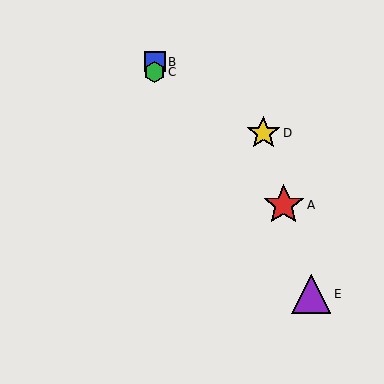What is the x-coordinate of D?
Object D is at x≈263.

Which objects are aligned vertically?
Objects B, C are aligned vertically.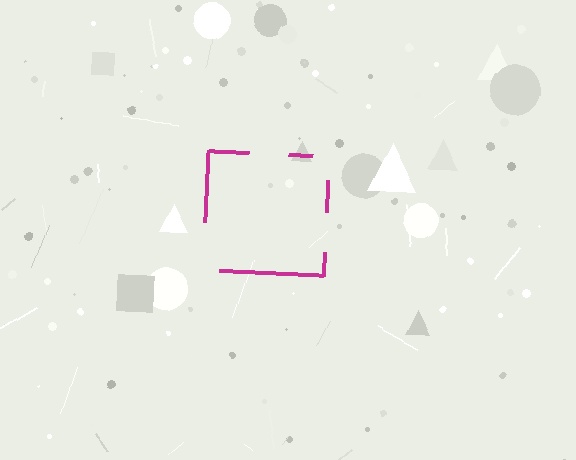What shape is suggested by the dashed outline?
The dashed outline suggests a square.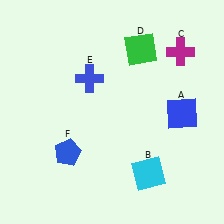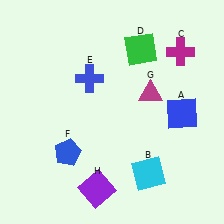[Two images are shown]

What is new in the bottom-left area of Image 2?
A purple square (H) was added in the bottom-left area of Image 2.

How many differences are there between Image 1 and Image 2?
There are 2 differences between the two images.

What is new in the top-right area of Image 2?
A magenta triangle (G) was added in the top-right area of Image 2.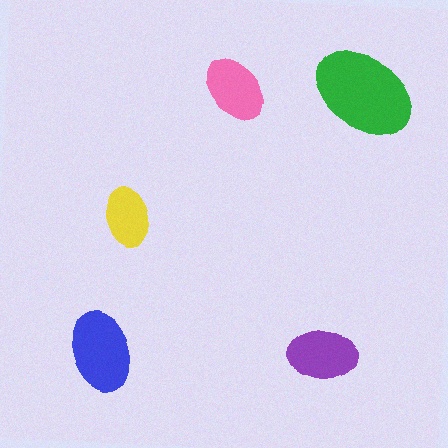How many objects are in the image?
There are 5 objects in the image.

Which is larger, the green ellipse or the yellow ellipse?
The green one.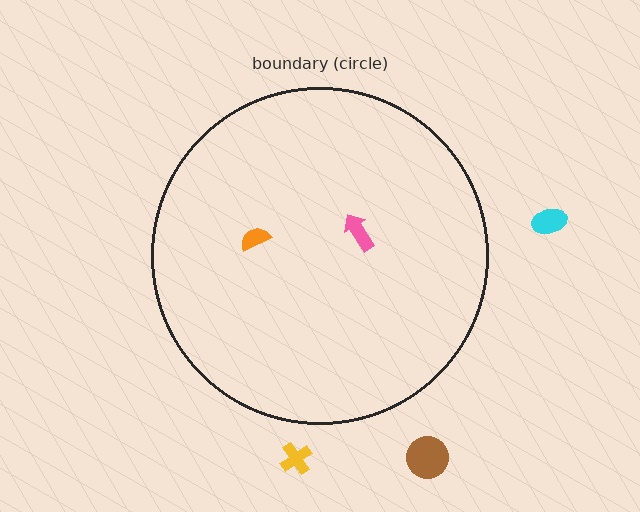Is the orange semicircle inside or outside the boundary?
Inside.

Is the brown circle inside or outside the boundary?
Outside.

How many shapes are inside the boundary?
2 inside, 3 outside.